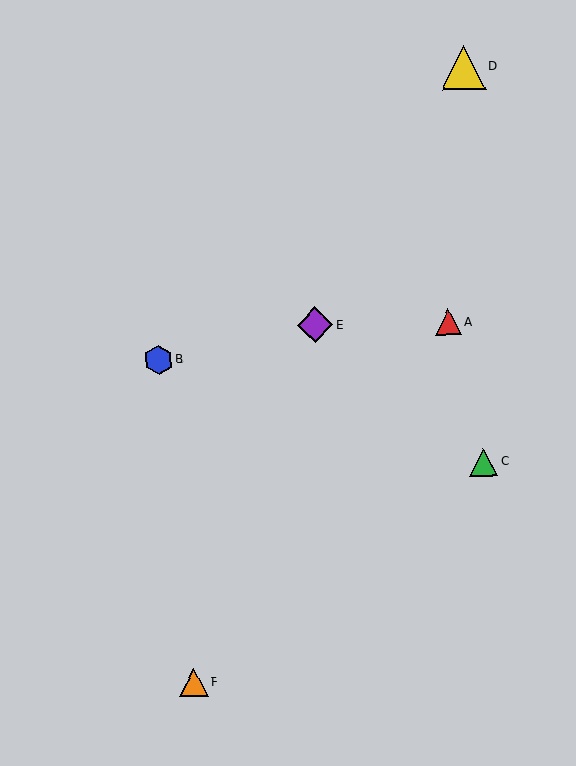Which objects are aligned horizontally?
Objects A, E are aligned horizontally.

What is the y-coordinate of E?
Object E is at y≈325.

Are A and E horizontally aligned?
Yes, both are at y≈322.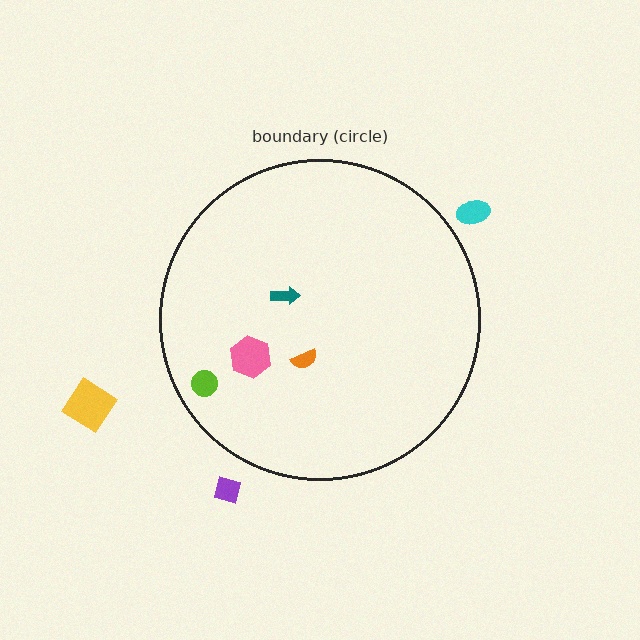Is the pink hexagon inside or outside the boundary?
Inside.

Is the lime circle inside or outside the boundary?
Inside.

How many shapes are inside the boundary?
4 inside, 3 outside.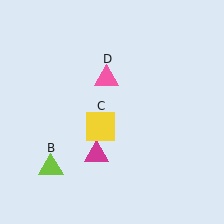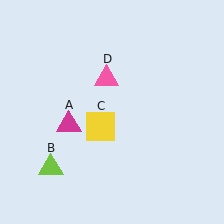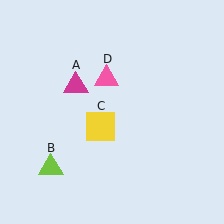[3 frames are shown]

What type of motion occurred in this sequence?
The magenta triangle (object A) rotated clockwise around the center of the scene.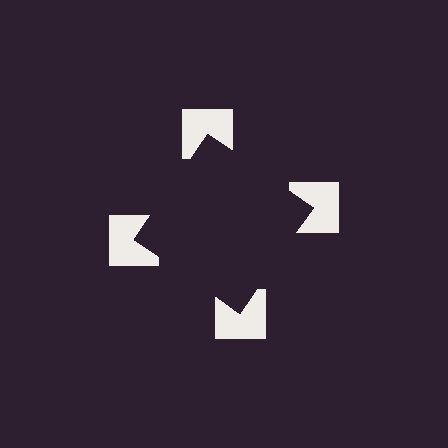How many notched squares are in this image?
There are 4 — one at each vertex of the illusory square.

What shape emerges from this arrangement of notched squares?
An illusory square — its edges are inferred from the aligned wedge cuts in the notched squares, not physically drawn.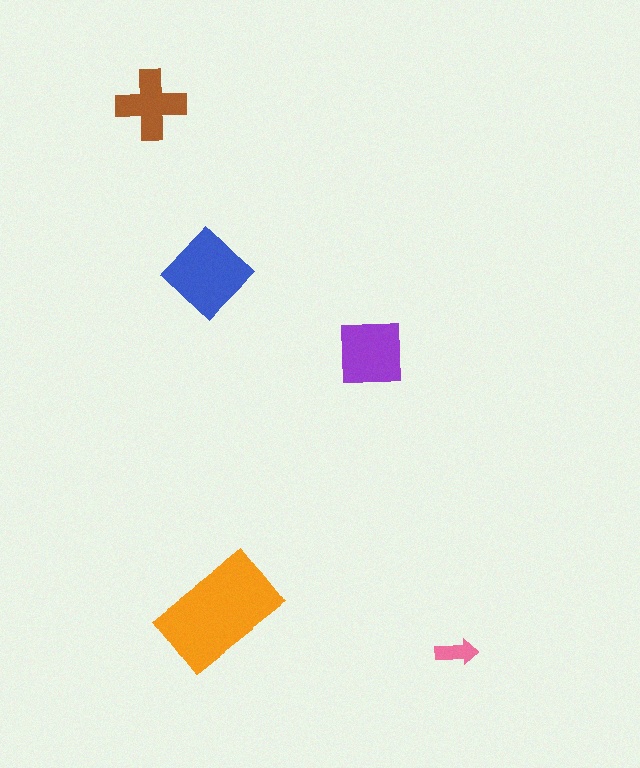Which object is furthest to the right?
The pink arrow is rightmost.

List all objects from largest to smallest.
The orange rectangle, the blue diamond, the purple square, the brown cross, the pink arrow.